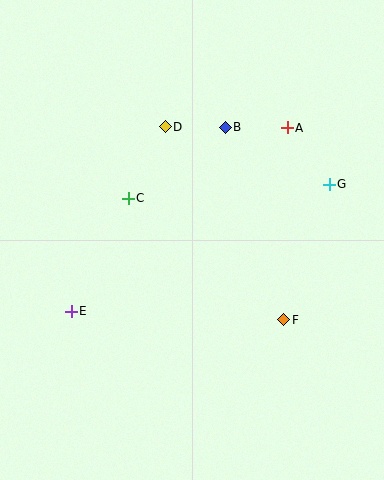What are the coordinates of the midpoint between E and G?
The midpoint between E and G is at (200, 248).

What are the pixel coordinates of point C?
Point C is at (128, 198).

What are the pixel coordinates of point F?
Point F is at (284, 320).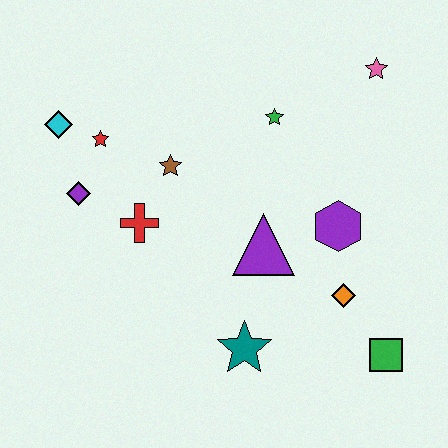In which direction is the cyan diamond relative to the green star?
The cyan diamond is to the left of the green star.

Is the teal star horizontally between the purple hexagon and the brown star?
Yes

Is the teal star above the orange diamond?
No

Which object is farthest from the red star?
The green square is farthest from the red star.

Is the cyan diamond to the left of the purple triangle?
Yes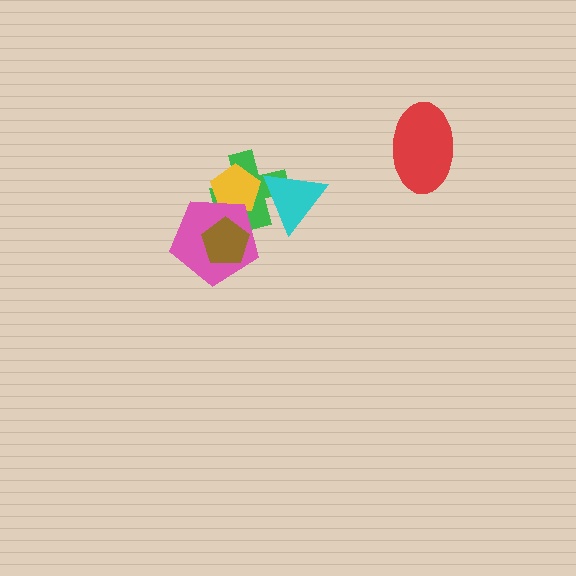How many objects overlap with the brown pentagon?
2 objects overlap with the brown pentagon.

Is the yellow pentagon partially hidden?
Yes, it is partially covered by another shape.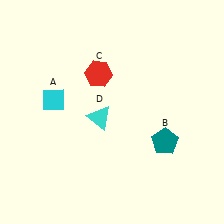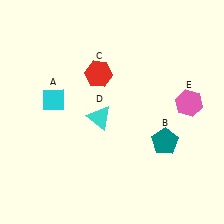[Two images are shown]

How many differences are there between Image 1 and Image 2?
There is 1 difference between the two images.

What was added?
A pink hexagon (E) was added in Image 2.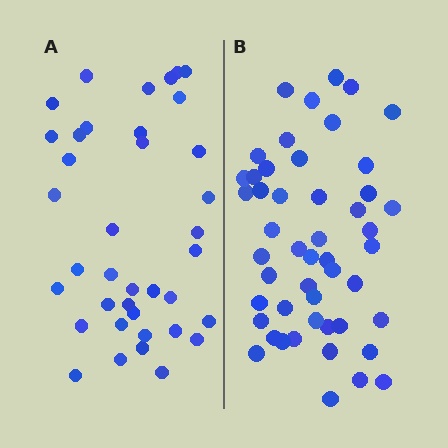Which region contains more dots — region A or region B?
Region B (the right region) has more dots.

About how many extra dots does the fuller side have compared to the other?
Region B has roughly 12 or so more dots than region A.